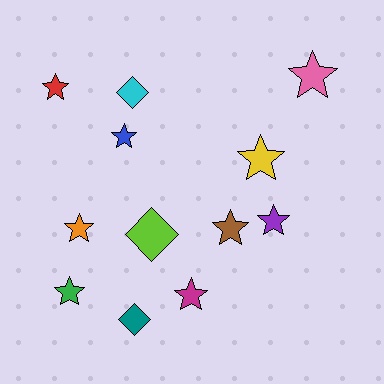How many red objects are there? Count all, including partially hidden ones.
There is 1 red object.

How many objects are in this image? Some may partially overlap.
There are 12 objects.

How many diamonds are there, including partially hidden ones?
There are 3 diamonds.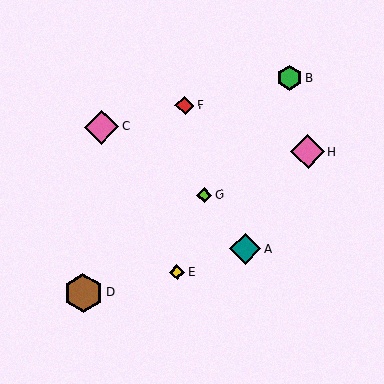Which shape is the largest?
The brown hexagon (labeled D) is the largest.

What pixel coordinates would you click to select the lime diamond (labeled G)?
Click at (204, 195) to select the lime diamond G.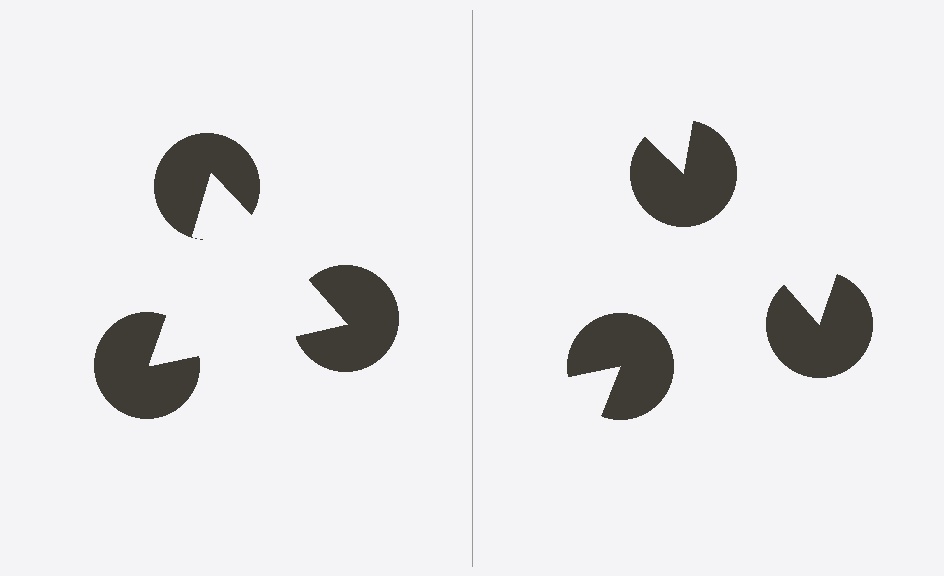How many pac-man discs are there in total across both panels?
6 — 3 on each side.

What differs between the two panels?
The pac-man discs are positioned identically on both sides; only the wedge orientations differ. On the left they align to a triangle; on the right they are misaligned.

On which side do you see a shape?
An illusory triangle appears on the left side. On the right side the wedge cuts are rotated, so no coherent shape forms.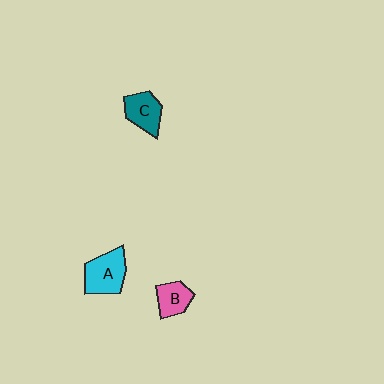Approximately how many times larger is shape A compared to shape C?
Approximately 1.2 times.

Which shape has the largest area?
Shape A (cyan).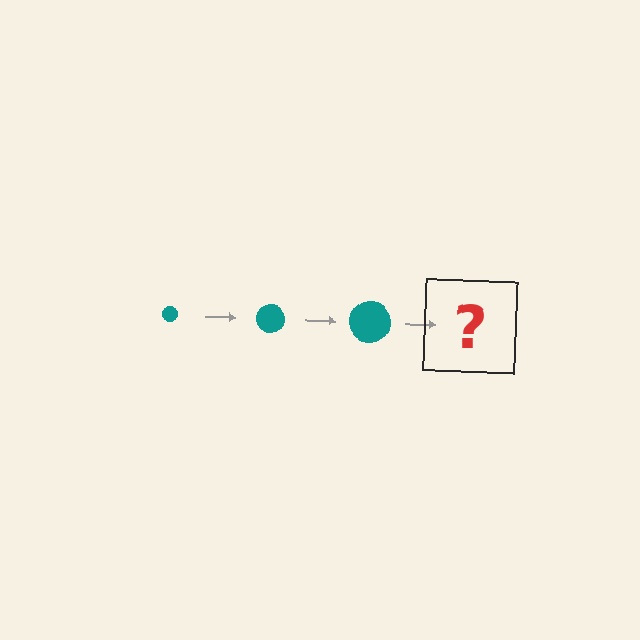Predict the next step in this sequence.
The next step is a teal circle, larger than the previous one.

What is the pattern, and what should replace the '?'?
The pattern is that the circle gets progressively larger each step. The '?' should be a teal circle, larger than the previous one.